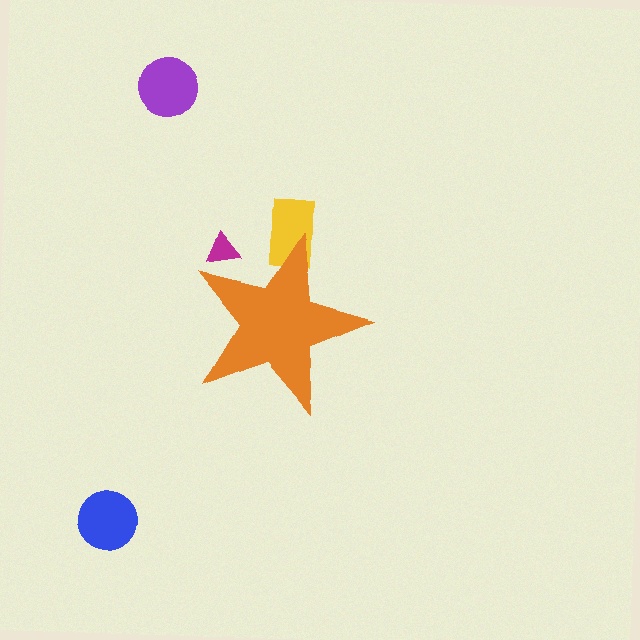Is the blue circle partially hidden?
No, the blue circle is fully visible.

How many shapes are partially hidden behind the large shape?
2 shapes are partially hidden.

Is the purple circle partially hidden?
No, the purple circle is fully visible.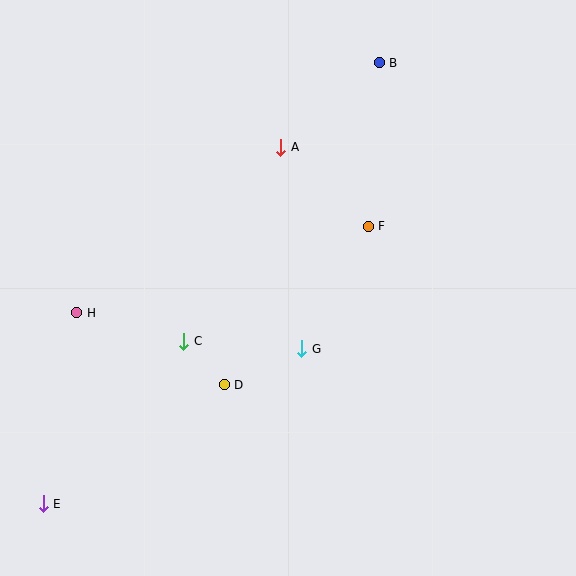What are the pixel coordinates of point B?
Point B is at (379, 63).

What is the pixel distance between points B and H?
The distance between B and H is 392 pixels.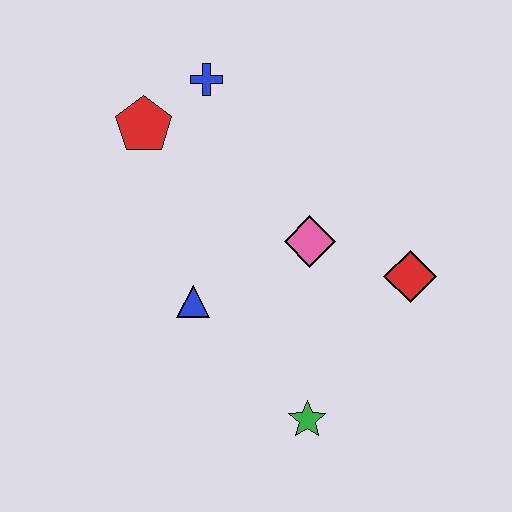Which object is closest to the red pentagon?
The blue cross is closest to the red pentagon.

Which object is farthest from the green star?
The blue cross is farthest from the green star.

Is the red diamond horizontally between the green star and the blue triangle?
No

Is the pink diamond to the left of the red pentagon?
No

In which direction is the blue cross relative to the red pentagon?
The blue cross is to the right of the red pentagon.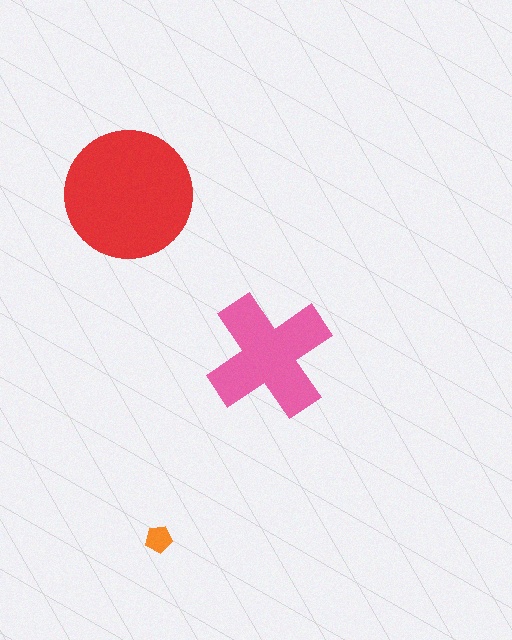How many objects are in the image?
There are 3 objects in the image.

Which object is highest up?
The red circle is topmost.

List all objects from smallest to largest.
The orange pentagon, the pink cross, the red circle.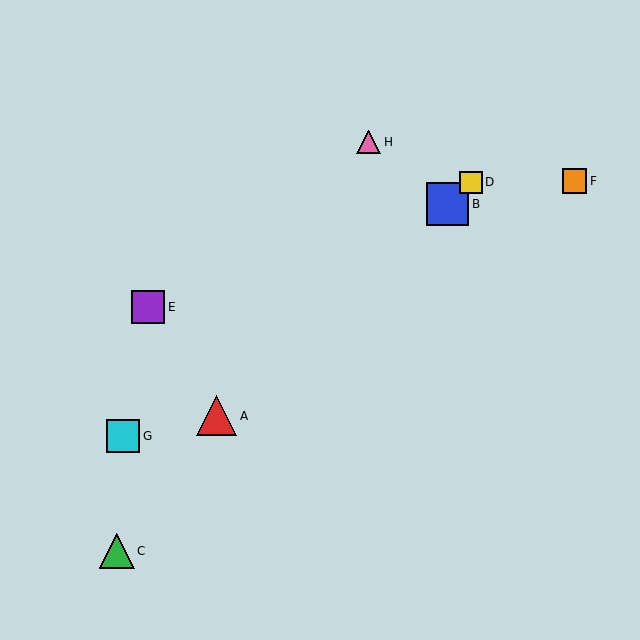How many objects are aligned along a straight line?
3 objects (A, B, D) are aligned along a straight line.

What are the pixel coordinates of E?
Object E is at (148, 307).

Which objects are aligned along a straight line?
Objects A, B, D are aligned along a straight line.